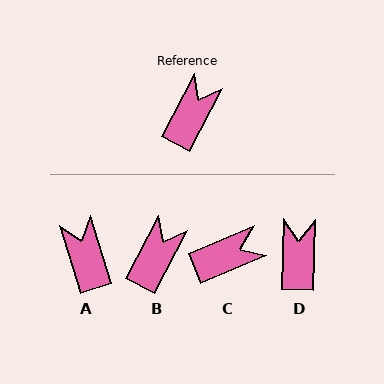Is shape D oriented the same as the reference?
No, it is off by about 26 degrees.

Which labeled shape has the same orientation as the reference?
B.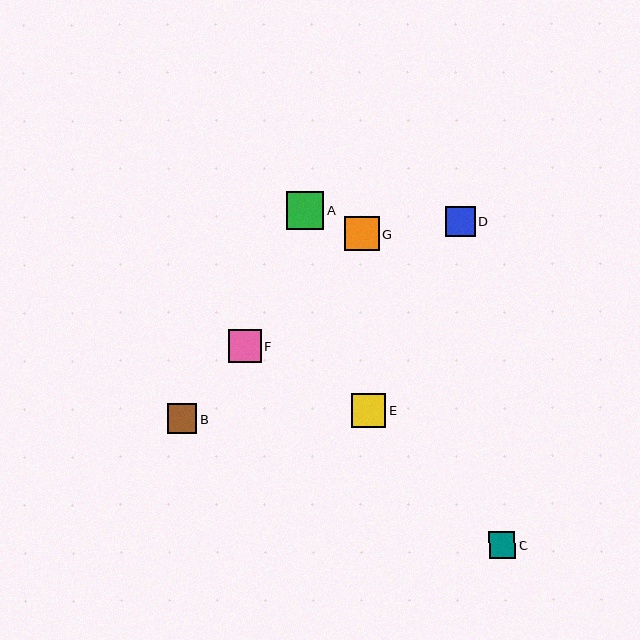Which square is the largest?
Square A is the largest with a size of approximately 38 pixels.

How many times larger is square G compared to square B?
Square G is approximately 1.2 times the size of square B.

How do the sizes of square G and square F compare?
Square G and square F are approximately the same size.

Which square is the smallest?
Square C is the smallest with a size of approximately 27 pixels.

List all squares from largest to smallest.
From largest to smallest: A, E, G, F, D, B, C.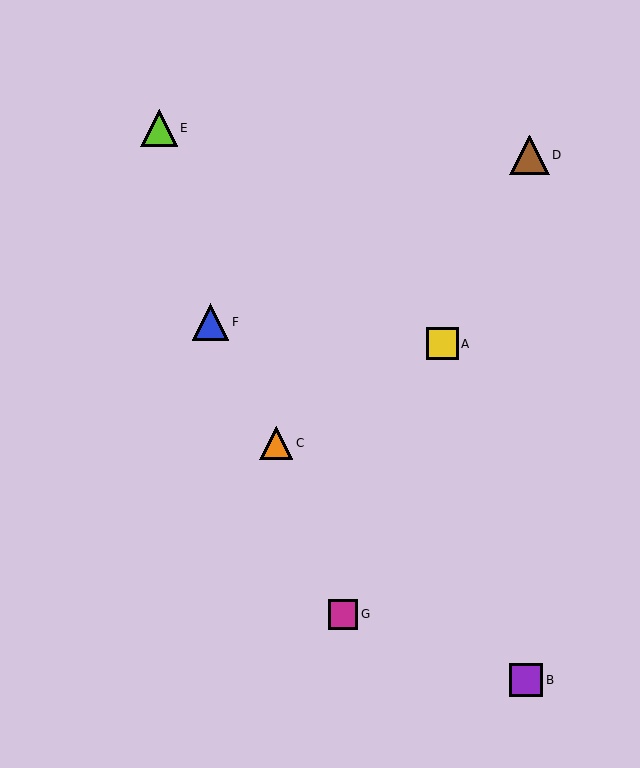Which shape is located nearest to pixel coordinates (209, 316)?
The blue triangle (labeled F) at (211, 322) is nearest to that location.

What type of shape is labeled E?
Shape E is a lime triangle.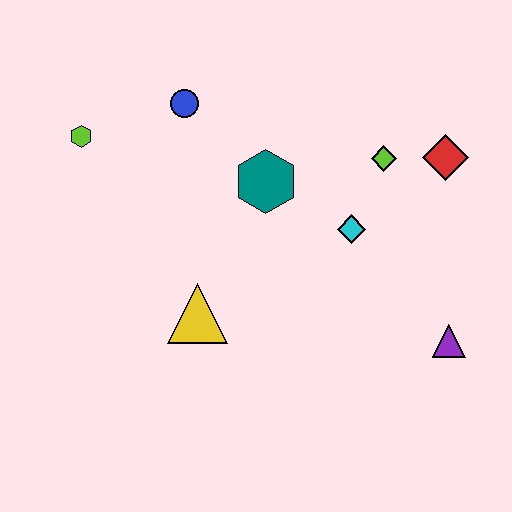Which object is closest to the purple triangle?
The cyan diamond is closest to the purple triangle.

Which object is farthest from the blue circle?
The purple triangle is farthest from the blue circle.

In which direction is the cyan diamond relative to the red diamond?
The cyan diamond is to the left of the red diamond.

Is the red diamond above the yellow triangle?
Yes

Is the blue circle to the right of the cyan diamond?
No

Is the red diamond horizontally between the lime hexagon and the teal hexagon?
No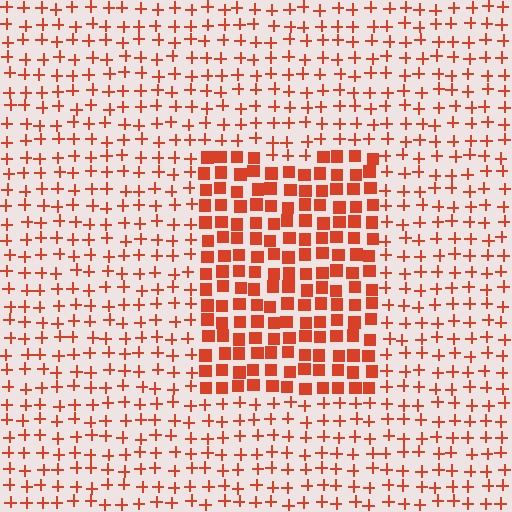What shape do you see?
I see a rectangle.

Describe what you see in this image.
The image is filled with small red elements arranged in a uniform grid. A rectangle-shaped region contains squares, while the surrounding area contains plus signs. The boundary is defined purely by the change in element shape.